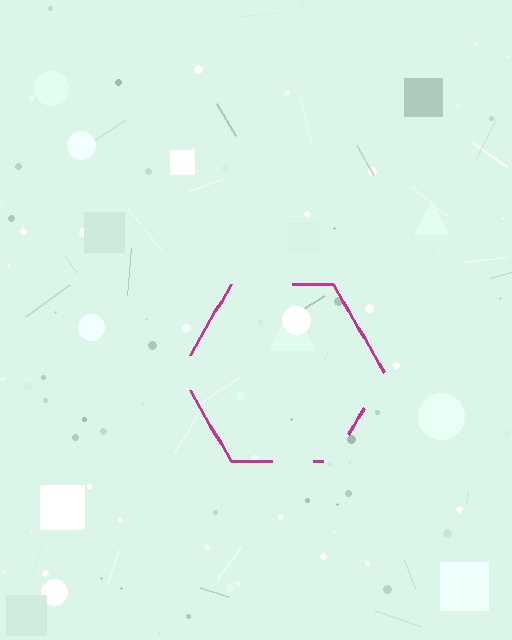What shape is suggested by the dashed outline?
The dashed outline suggests a hexagon.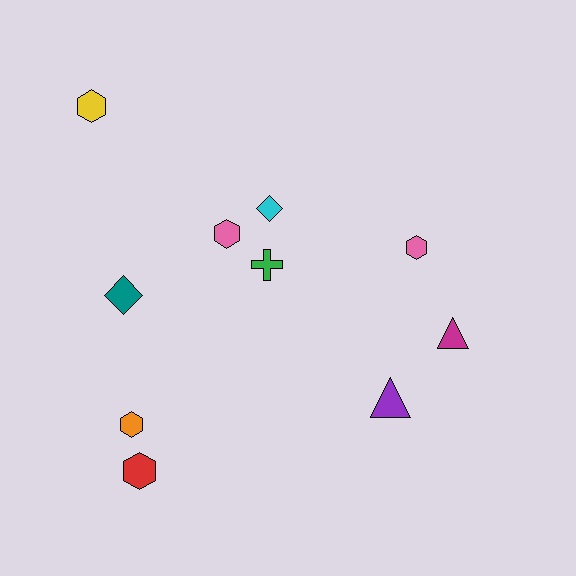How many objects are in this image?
There are 10 objects.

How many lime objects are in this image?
There are no lime objects.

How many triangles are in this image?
There are 2 triangles.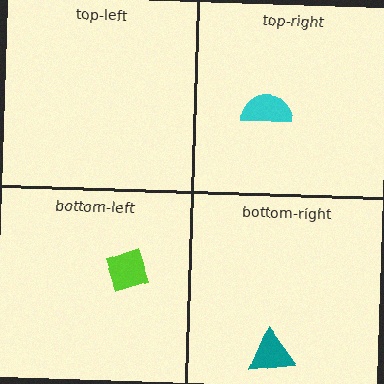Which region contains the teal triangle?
The bottom-right region.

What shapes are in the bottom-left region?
The lime diamond.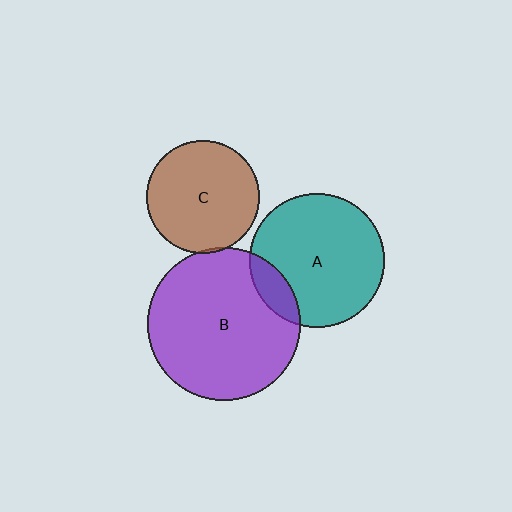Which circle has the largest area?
Circle B (purple).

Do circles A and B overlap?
Yes.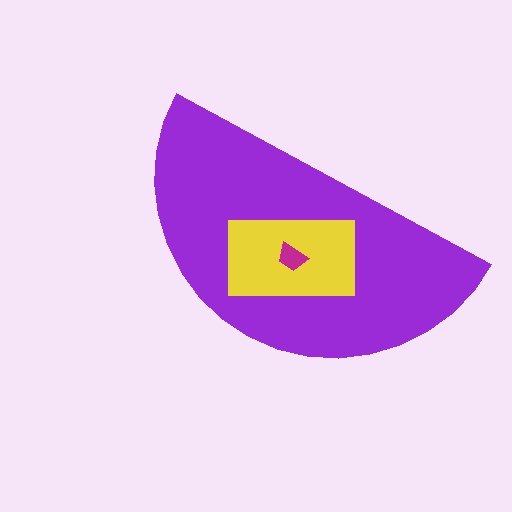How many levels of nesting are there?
3.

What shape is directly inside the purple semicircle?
The yellow rectangle.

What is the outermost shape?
The purple semicircle.